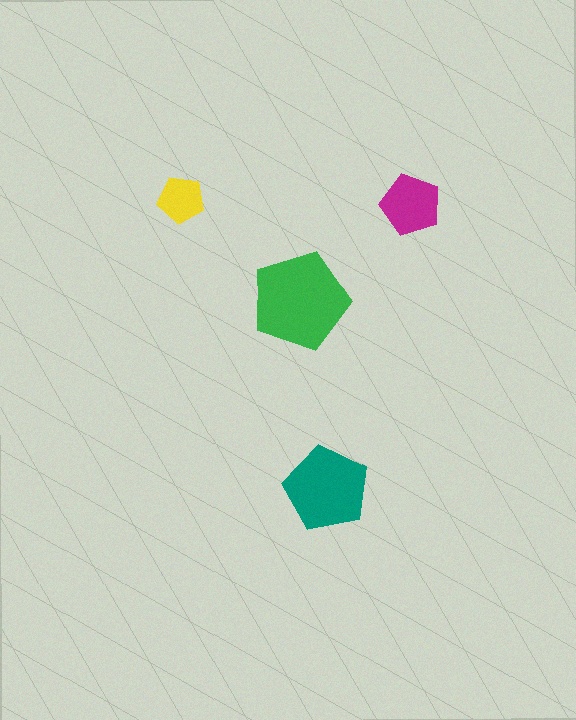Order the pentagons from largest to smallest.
the green one, the teal one, the magenta one, the yellow one.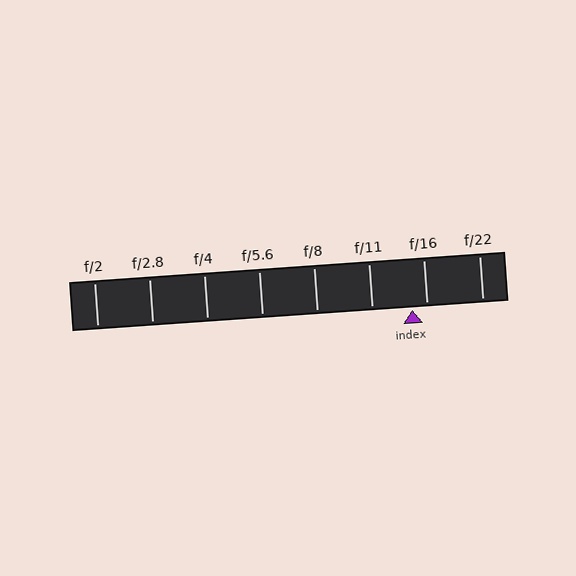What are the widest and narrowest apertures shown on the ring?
The widest aperture shown is f/2 and the narrowest is f/22.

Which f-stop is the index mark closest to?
The index mark is closest to f/16.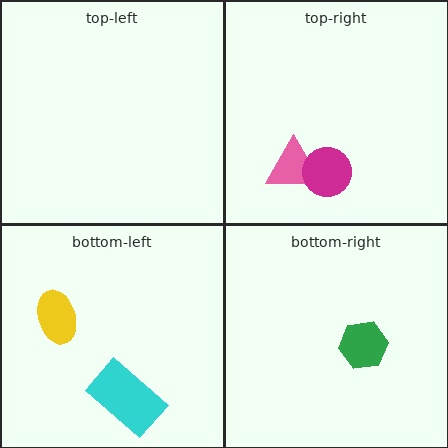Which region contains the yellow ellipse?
The bottom-left region.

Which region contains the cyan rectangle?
The bottom-left region.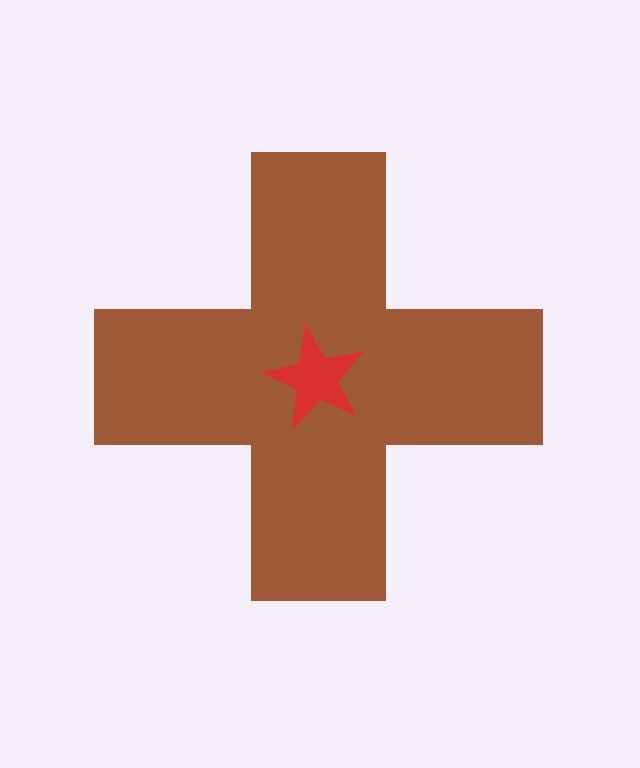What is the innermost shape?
The red star.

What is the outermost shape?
The brown cross.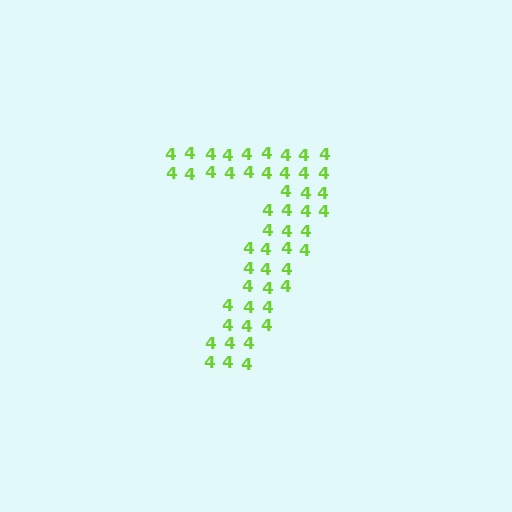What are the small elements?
The small elements are digit 4's.